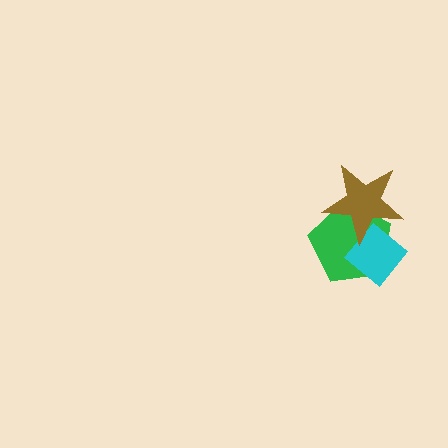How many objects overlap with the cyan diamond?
2 objects overlap with the cyan diamond.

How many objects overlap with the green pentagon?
2 objects overlap with the green pentagon.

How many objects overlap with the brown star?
2 objects overlap with the brown star.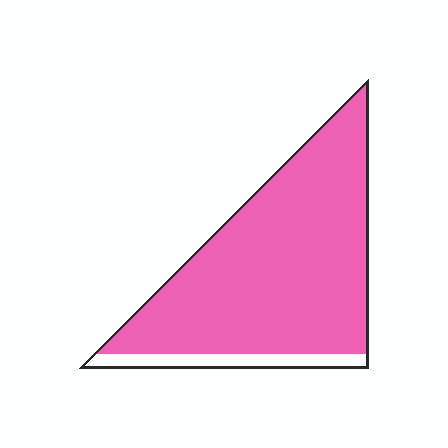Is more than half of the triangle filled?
Yes.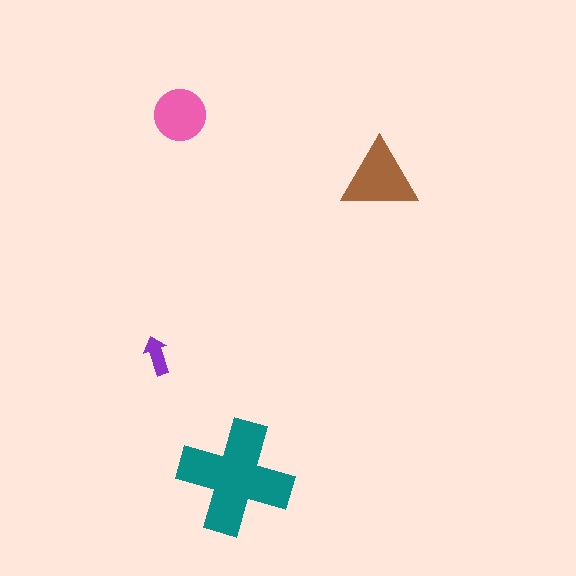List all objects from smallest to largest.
The purple arrow, the pink circle, the brown triangle, the teal cross.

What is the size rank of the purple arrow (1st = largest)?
4th.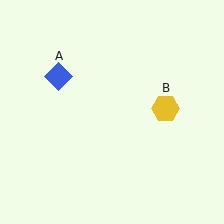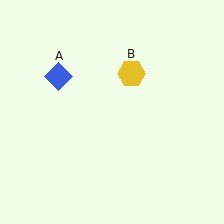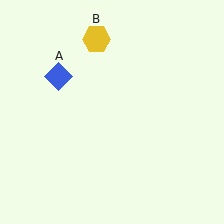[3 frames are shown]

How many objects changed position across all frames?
1 object changed position: yellow hexagon (object B).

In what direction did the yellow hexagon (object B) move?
The yellow hexagon (object B) moved up and to the left.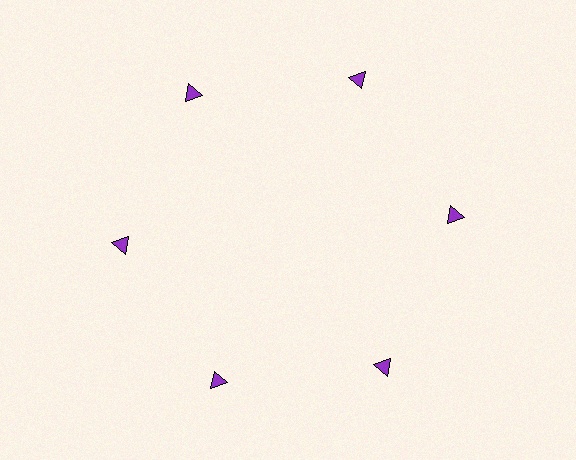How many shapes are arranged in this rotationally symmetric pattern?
There are 6 shapes, arranged in 6 groups of 1.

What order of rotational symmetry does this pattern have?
This pattern has 6-fold rotational symmetry.